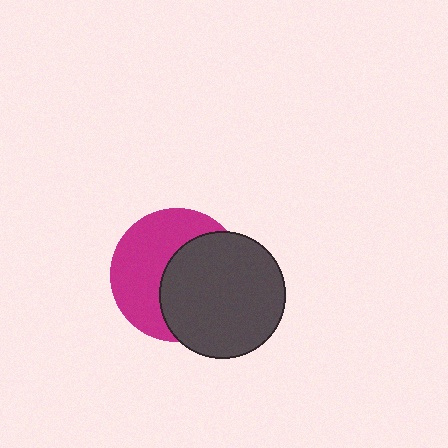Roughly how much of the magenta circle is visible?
About half of it is visible (roughly 50%).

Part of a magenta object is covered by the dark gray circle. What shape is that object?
It is a circle.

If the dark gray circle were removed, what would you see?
You would see the complete magenta circle.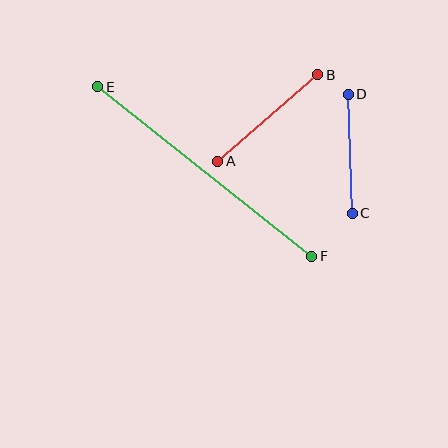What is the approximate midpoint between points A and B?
The midpoint is at approximately (268, 118) pixels.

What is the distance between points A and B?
The distance is approximately 133 pixels.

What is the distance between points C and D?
The distance is approximately 119 pixels.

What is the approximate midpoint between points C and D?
The midpoint is at approximately (350, 154) pixels.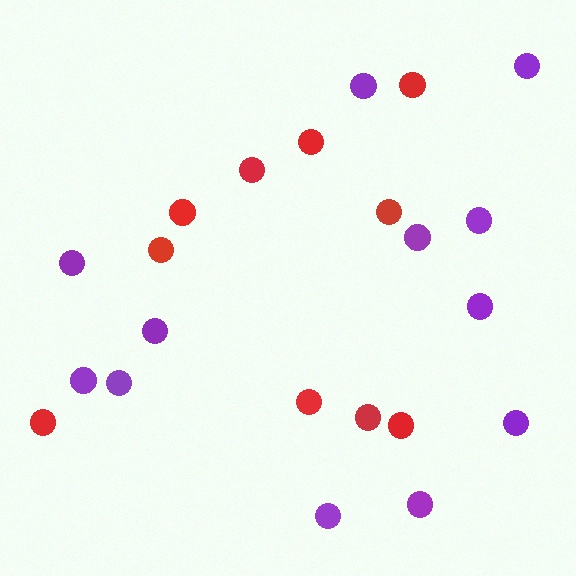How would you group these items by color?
There are 2 groups: one group of purple circles (12) and one group of red circles (10).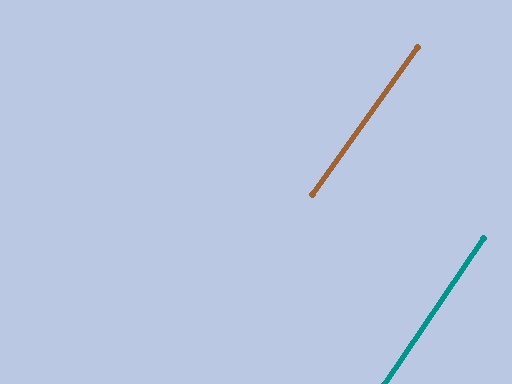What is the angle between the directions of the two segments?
Approximately 1 degree.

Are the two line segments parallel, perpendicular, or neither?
Parallel — their directions differ by only 0.8°.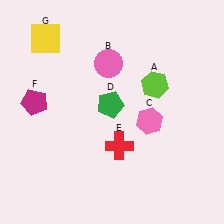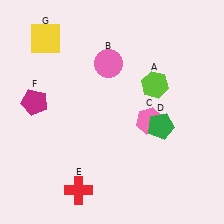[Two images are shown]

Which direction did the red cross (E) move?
The red cross (E) moved down.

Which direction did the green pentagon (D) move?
The green pentagon (D) moved right.